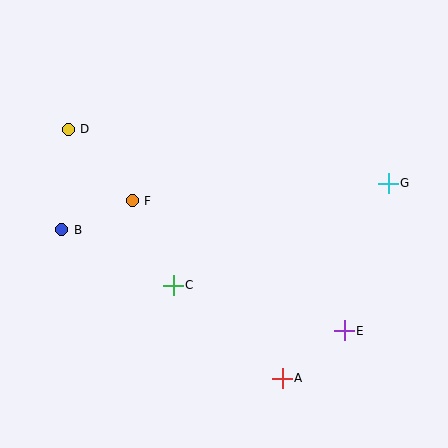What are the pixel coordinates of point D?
Point D is at (68, 129).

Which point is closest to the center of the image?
Point C at (173, 285) is closest to the center.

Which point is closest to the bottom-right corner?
Point E is closest to the bottom-right corner.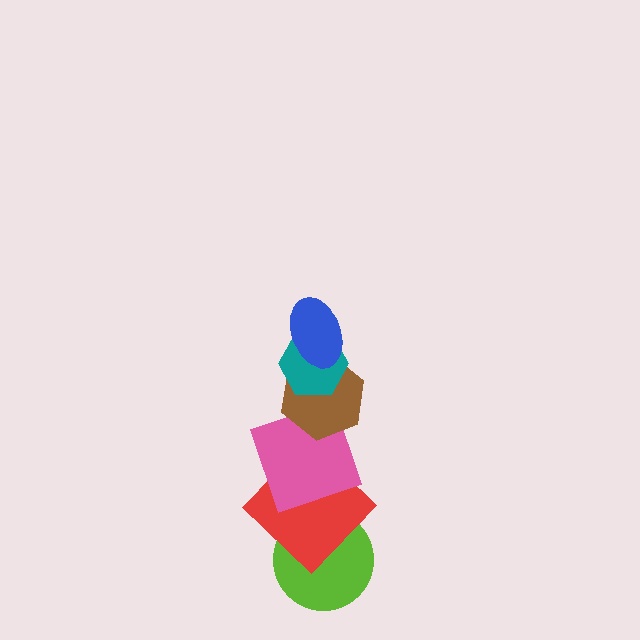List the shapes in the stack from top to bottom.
From top to bottom: the blue ellipse, the teal hexagon, the brown hexagon, the pink square, the red diamond, the lime circle.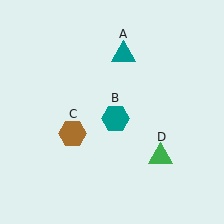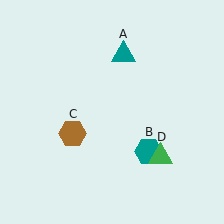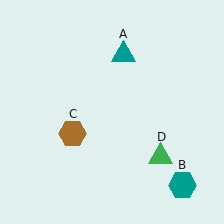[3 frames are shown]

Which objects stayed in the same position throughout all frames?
Teal triangle (object A) and brown hexagon (object C) and green triangle (object D) remained stationary.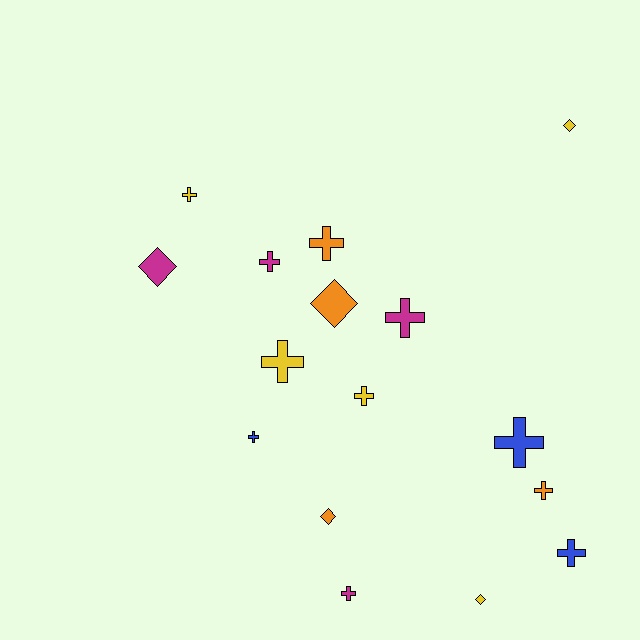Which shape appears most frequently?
Cross, with 11 objects.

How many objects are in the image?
There are 16 objects.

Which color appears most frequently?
Yellow, with 5 objects.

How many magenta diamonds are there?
There is 1 magenta diamond.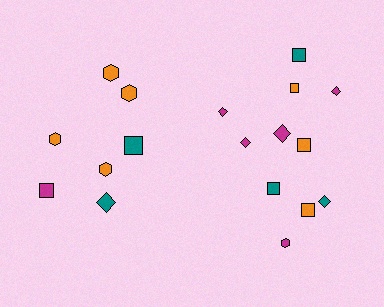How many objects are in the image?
There are 18 objects.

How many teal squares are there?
There are 3 teal squares.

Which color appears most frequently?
Orange, with 7 objects.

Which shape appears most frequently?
Square, with 7 objects.